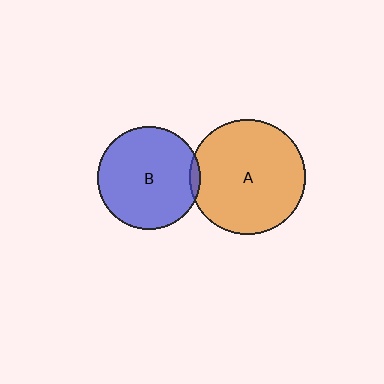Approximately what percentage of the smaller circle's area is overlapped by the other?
Approximately 5%.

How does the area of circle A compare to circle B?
Approximately 1.3 times.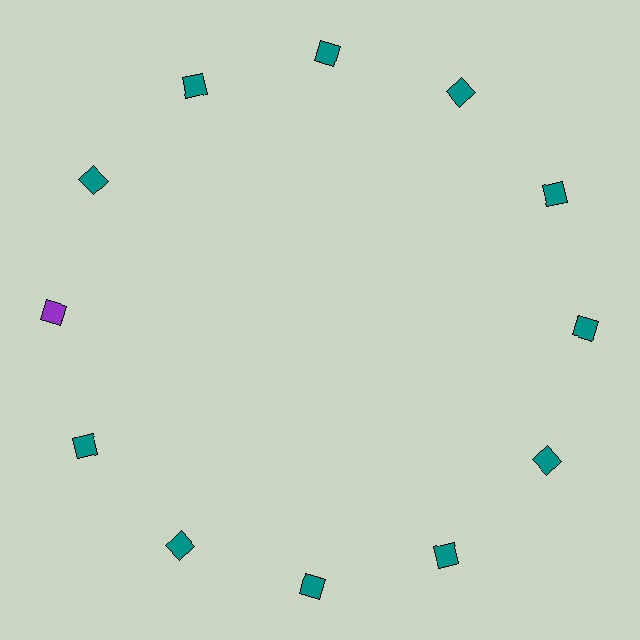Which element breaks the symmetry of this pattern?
The purple square at roughly the 9 o'clock position breaks the symmetry. All other shapes are teal squares.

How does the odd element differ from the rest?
It has a different color: purple instead of teal.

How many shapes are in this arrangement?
There are 12 shapes arranged in a ring pattern.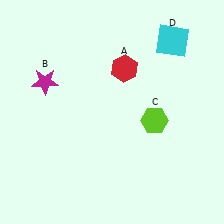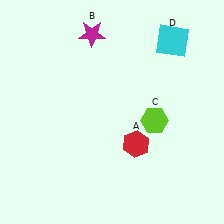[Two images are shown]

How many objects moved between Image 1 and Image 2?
2 objects moved between the two images.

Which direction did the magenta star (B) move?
The magenta star (B) moved up.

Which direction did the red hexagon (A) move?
The red hexagon (A) moved down.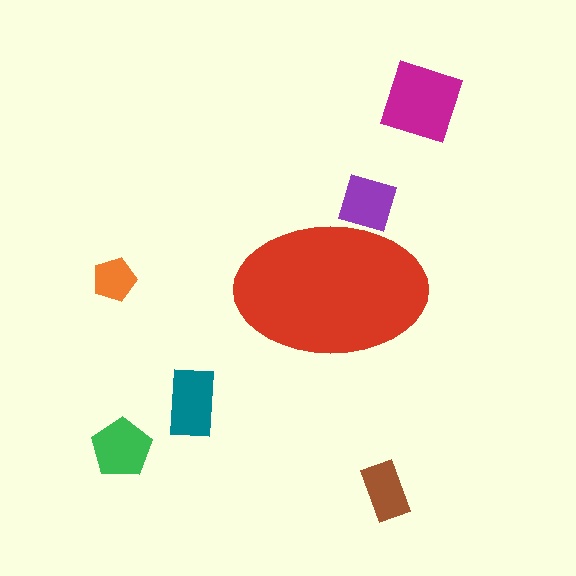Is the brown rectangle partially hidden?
No, the brown rectangle is fully visible.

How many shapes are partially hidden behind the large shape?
1 shape is partially hidden.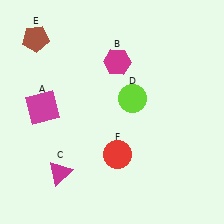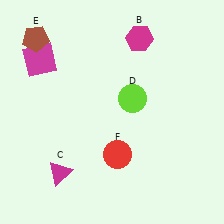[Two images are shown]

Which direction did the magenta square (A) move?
The magenta square (A) moved up.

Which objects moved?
The objects that moved are: the magenta square (A), the magenta hexagon (B).